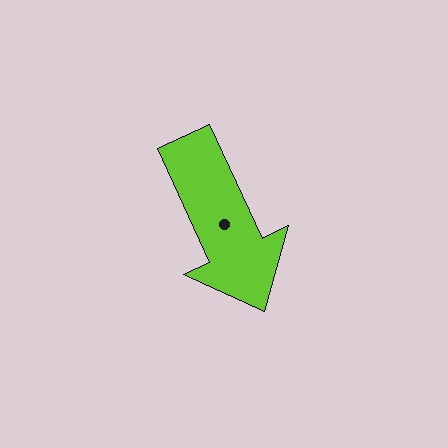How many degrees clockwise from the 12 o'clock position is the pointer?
Approximately 155 degrees.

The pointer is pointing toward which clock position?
Roughly 5 o'clock.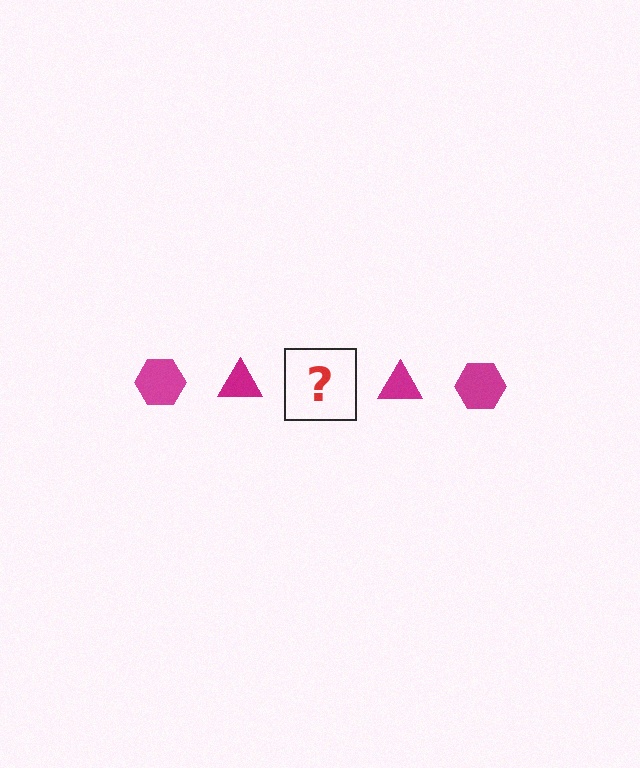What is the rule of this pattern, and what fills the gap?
The rule is that the pattern cycles through hexagon, triangle shapes in magenta. The gap should be filled with a magenta hexagon.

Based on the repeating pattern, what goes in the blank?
The blank should be a magenta hexagon.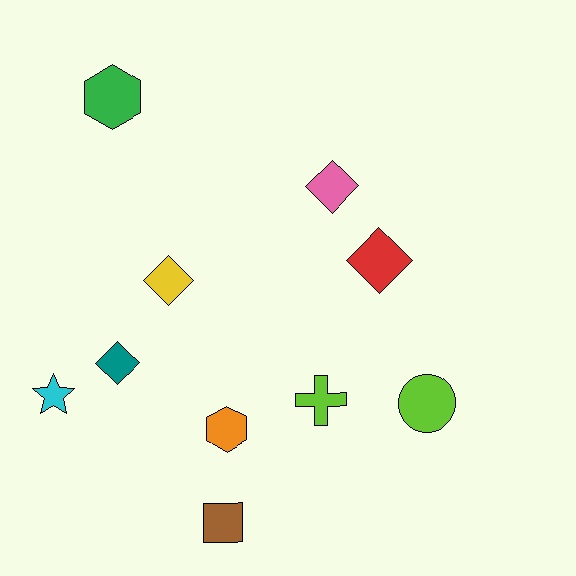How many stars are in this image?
There is 1 star.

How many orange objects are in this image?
There is 1 orange object.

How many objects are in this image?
There are 10 objects.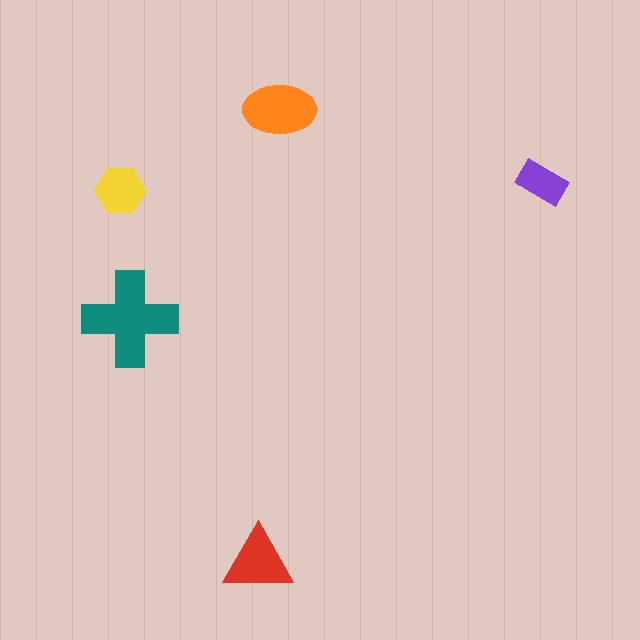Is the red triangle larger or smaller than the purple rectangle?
Larger.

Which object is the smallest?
The purple rectangle.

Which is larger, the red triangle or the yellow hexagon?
The red triangle.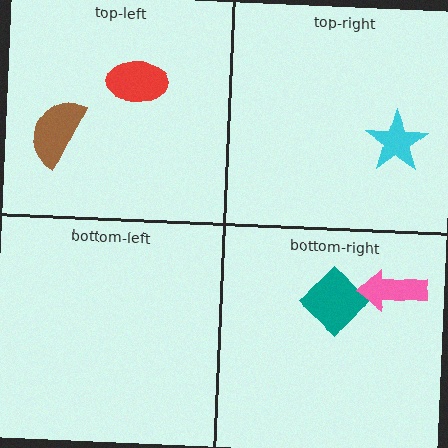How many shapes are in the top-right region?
1.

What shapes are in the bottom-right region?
The teal diamond, the pink arrow.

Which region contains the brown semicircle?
The top-left region.